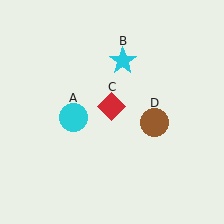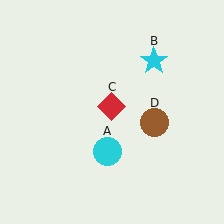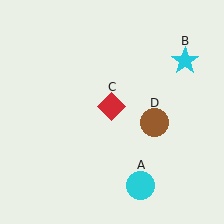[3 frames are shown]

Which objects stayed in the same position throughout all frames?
Red diamond (object C) and brown circle (object D) remained stationary.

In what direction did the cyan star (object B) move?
The cyan star (object B) moved right.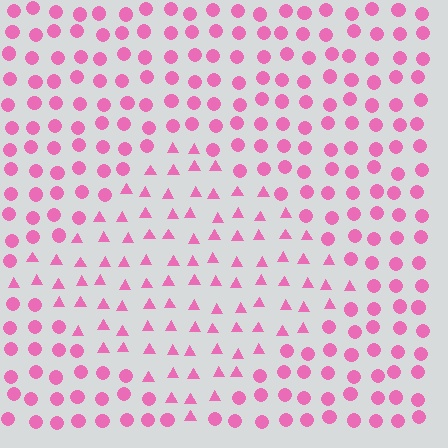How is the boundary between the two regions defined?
The boundary is defined by a change in element shape: triangles inside vs. circles outside. All elements share the same color and spacing.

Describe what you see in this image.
The image is filled with small pink elements arranged in a uniform grid. A diamond-shaped region contains triangles, while the surrounding area contains circles. The boundary is defined purely by the change in element shape.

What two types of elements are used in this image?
The image uses triangles inside the diamond region and circles outside it.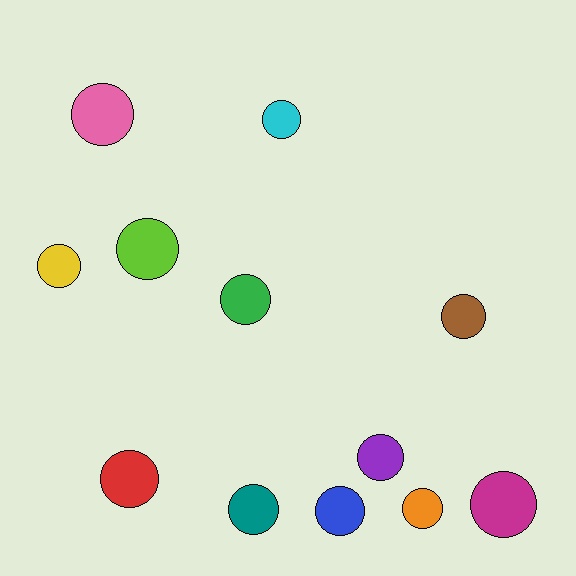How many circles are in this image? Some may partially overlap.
There are 12 circles.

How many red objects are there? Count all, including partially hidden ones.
There is 1 red object.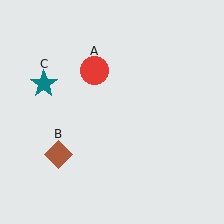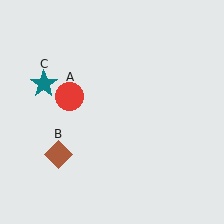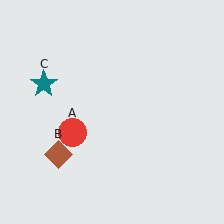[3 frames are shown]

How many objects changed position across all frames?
1 object changed position: red circle (object A).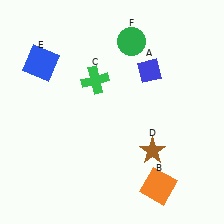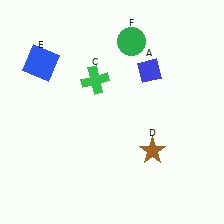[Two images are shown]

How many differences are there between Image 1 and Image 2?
There is 1 difference between the two images.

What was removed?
The orange square (B) was removed in Image 2.